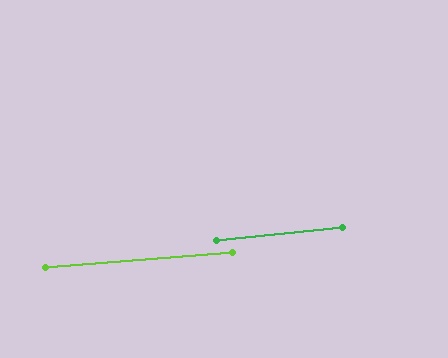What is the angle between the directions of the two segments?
Approximately 1 degree.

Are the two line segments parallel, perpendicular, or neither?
Parallel — their directions differ by only 1.3°.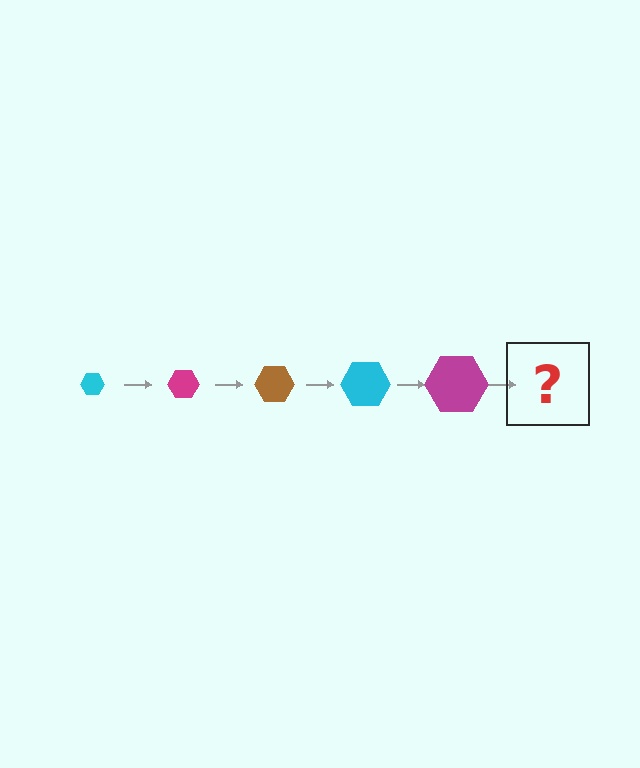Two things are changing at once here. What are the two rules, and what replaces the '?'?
The two rules are that the hexagon grows larger each step and the color cycles through cyan, magenta, and brown. The '?' should be a brown hexagon, larger than the previous one.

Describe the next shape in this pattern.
It should be a brown hexagon, larger than the previous one.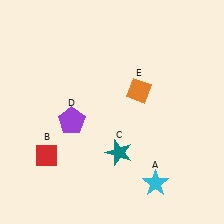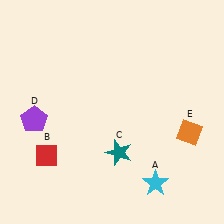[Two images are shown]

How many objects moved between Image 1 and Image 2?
2 objects moved between the two images.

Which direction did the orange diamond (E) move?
The orange diamond (E) moved right.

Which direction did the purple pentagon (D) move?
The purple pentagon (D) moved left.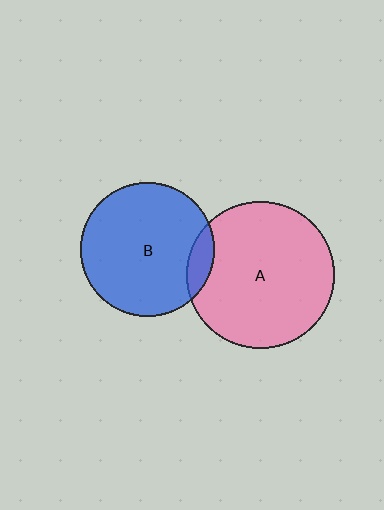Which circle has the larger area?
Circle A (pink).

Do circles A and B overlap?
Yes.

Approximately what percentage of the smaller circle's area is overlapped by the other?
Approximately 10%.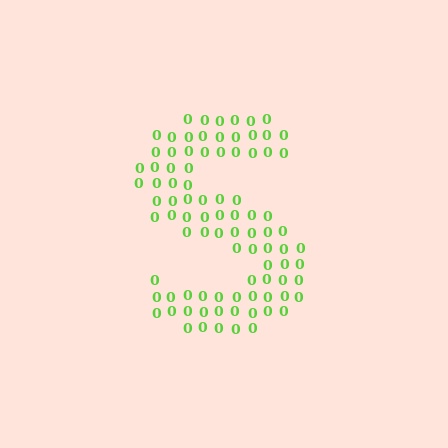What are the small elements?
The small elements are digit 0's.